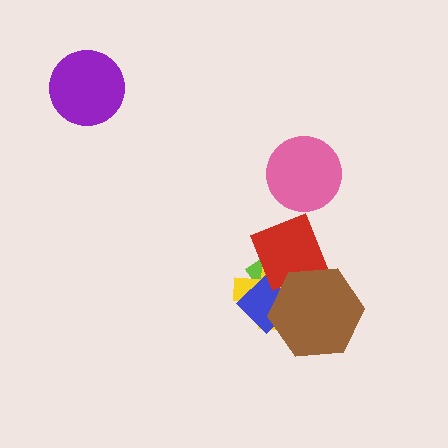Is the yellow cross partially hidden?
Yes, it is partially covered by another shape.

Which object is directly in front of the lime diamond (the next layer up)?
The yellow cross is directly in front of the lime diamond.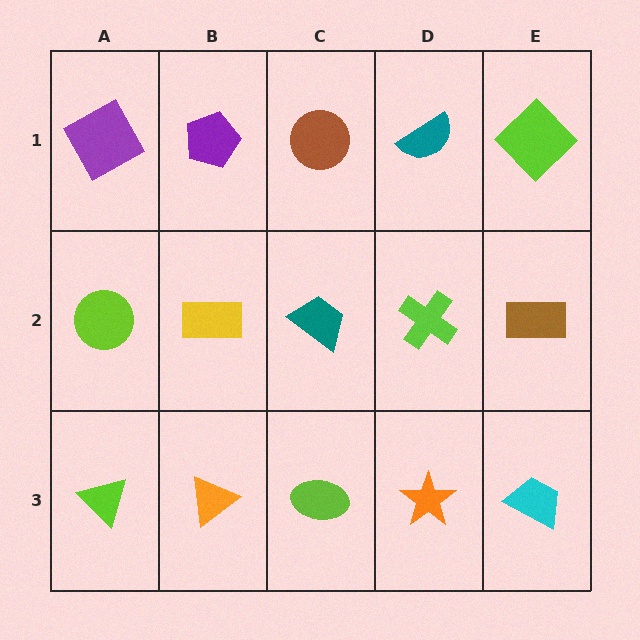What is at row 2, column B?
A yellow rectangle.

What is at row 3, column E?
A cyan trapezoid.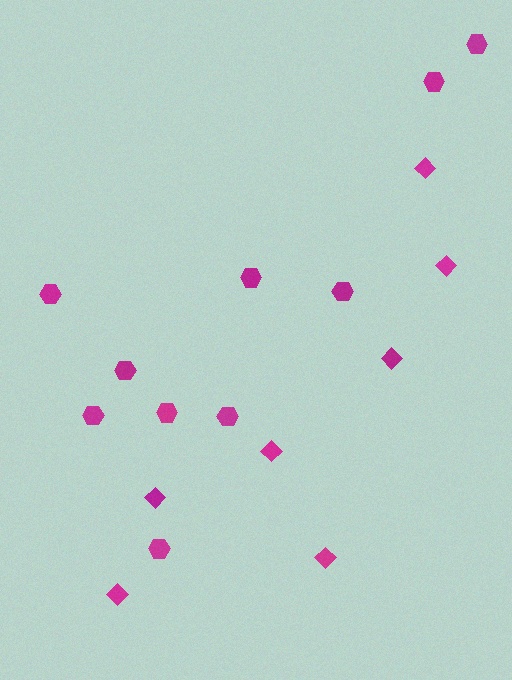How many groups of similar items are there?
There are 2 groups: one group of diamonds (7) and one group of hexagons (10).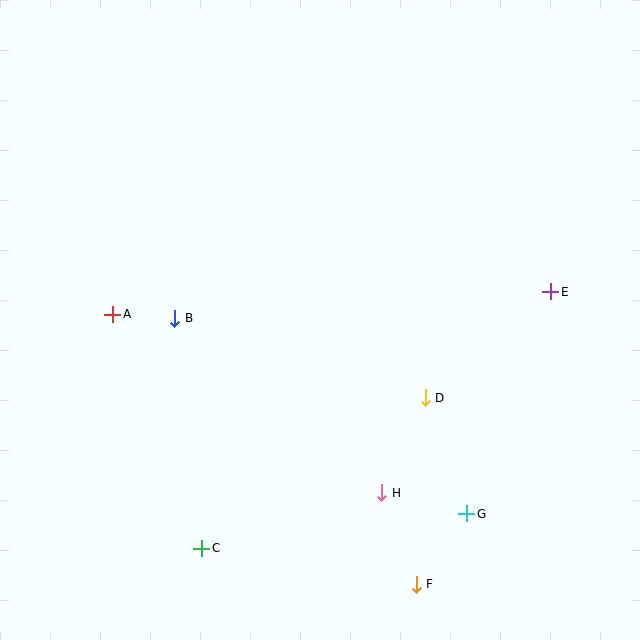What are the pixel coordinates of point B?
Point B is at (174, 318).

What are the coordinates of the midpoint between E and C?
The midpoint between E and C is at (376, 420).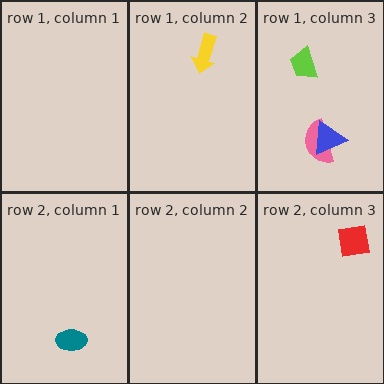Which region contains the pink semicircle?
The row 1, column 3 region.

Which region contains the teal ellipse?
The row 2, column 1 region.